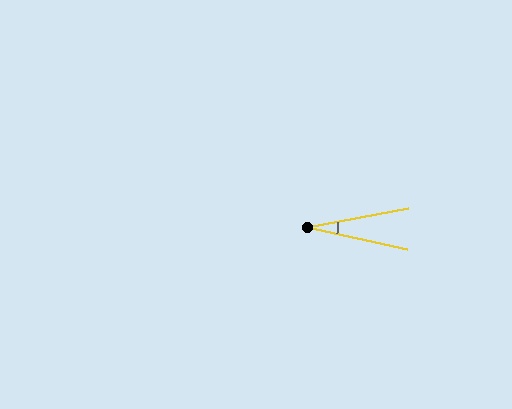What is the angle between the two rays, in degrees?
Approximately 23 degrees.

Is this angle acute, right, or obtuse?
It is acute.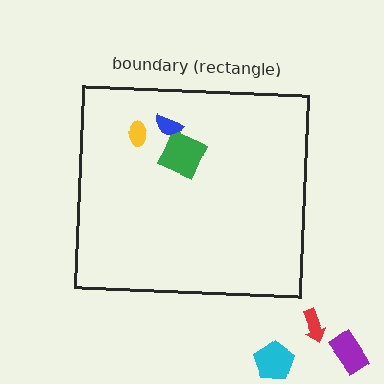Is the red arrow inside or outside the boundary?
Outside.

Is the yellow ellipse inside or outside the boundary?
Inside.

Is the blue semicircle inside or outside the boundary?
Inside.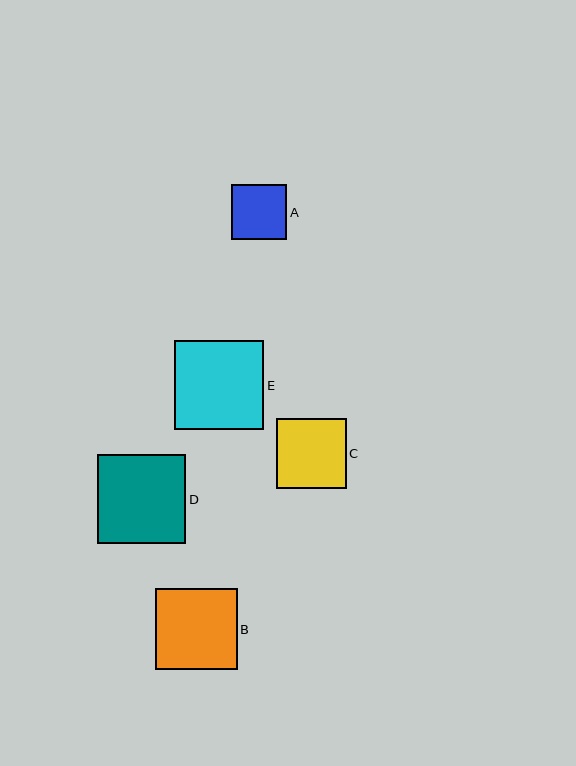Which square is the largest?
Square E is the largest with a size of approximately 89 pixels.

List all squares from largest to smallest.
From largest to smallest: E, D, B, C, A.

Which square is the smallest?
Square A is the smallest with a size of approximately 55 pixels.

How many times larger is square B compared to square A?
Square B is approximately 1.5 times the size of square A.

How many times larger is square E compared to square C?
Square E is approximately 1.3 times the size of square C.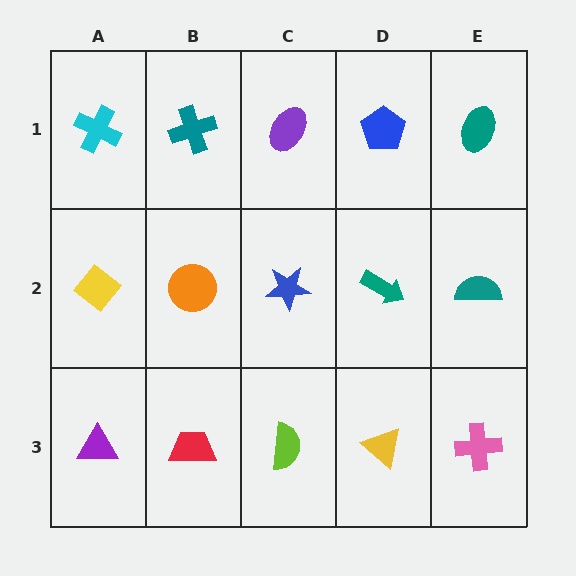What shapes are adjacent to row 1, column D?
A teal arrow (row 2, column D), a purple ellipse (row 1, column C), a teal ellipse (row 1, column E).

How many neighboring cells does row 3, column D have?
3.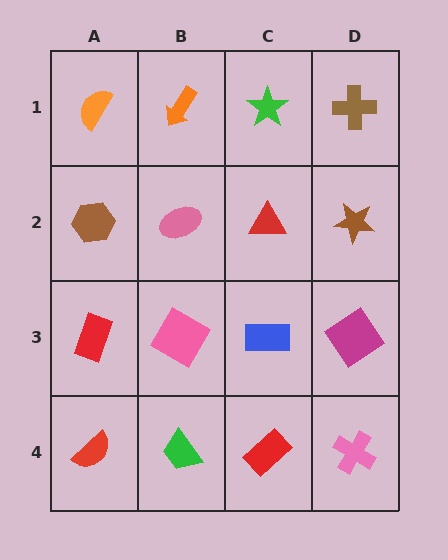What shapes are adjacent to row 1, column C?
A red triangle (row 2, column C), an orange arrow (row 1, column B), a brown cross (row 1, column D).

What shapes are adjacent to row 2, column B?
An orange arrow (row 1, column B), a pink diamond (row 3, column B), a brown hexagon (row 2, column A), a red triangle (row 2, column C).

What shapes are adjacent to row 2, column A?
An orange semicircle (row 1, column A), a red rectangle (row 3, column A), a pink ellipse (row 2, column B).